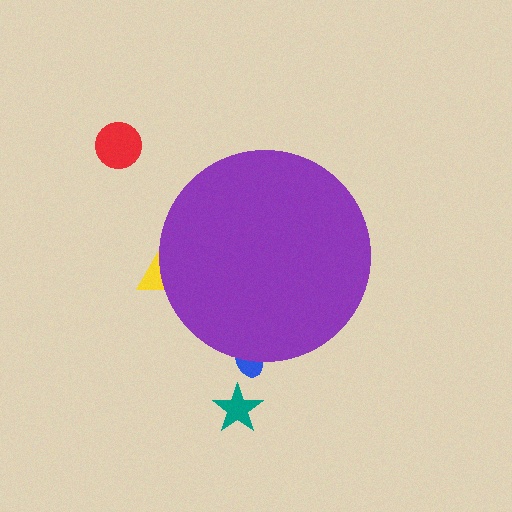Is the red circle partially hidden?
No, the red circle is fully visible.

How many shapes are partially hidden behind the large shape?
2 shapes are partially hidden.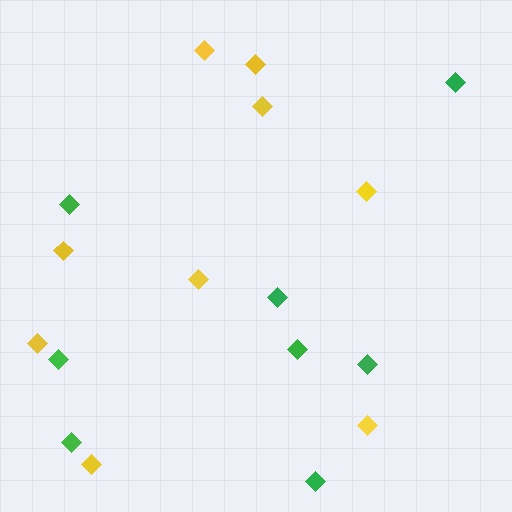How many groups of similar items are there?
There are 2 groups: one group of green diamonds (8) and one group of yellow diamonds (9).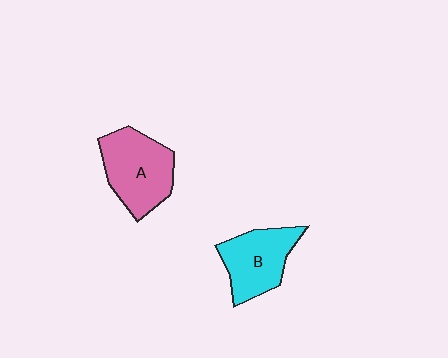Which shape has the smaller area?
Shape B (cyan).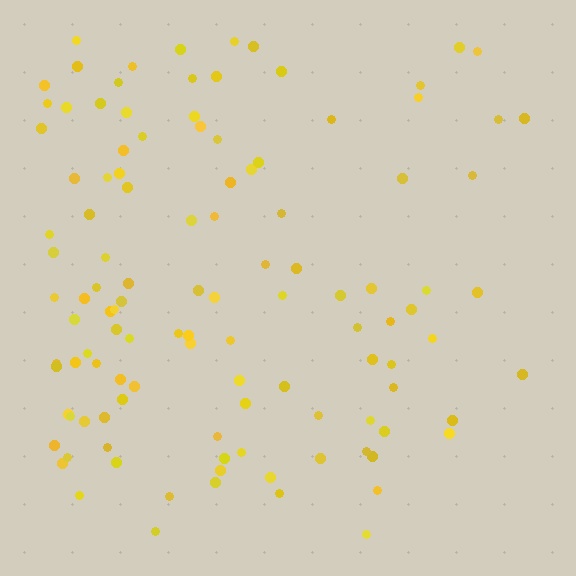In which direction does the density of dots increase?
From right to left, with the left side densest.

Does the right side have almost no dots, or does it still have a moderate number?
Still a moderate number, just noticeably fewer than the left.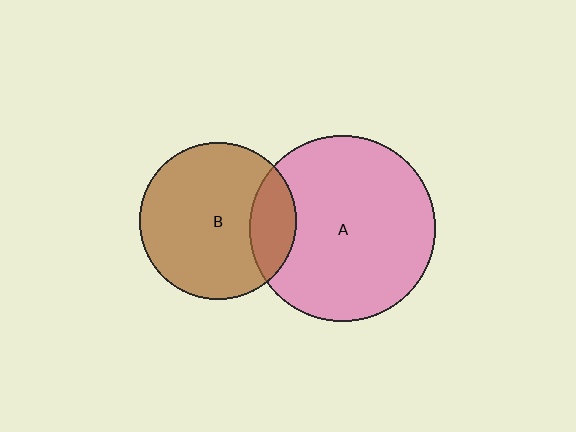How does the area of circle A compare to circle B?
Approximately 1.4 times.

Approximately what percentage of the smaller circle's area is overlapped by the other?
Approximately 20%.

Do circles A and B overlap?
Yes.